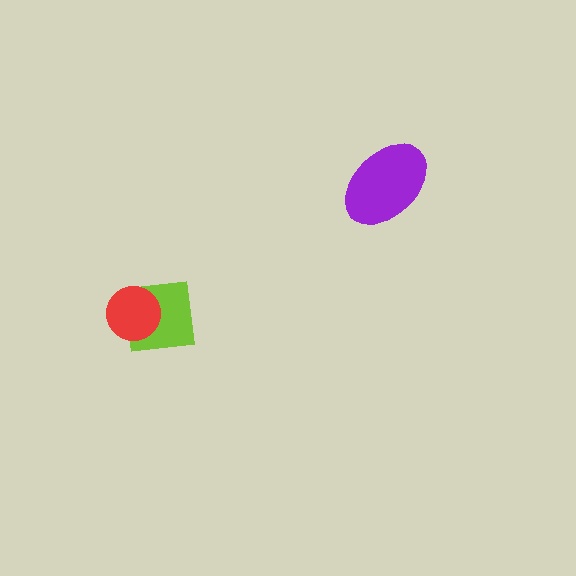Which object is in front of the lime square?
The red circle is in front of the lime square.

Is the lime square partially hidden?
Yes, it is partially covered by another shape.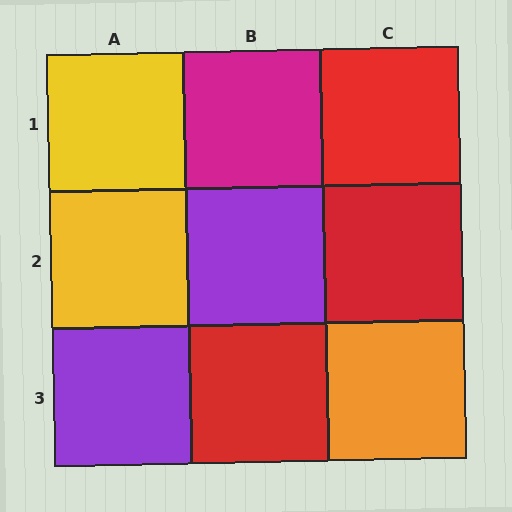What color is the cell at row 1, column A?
Yellow.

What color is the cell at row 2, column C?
Red.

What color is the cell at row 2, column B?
Purple.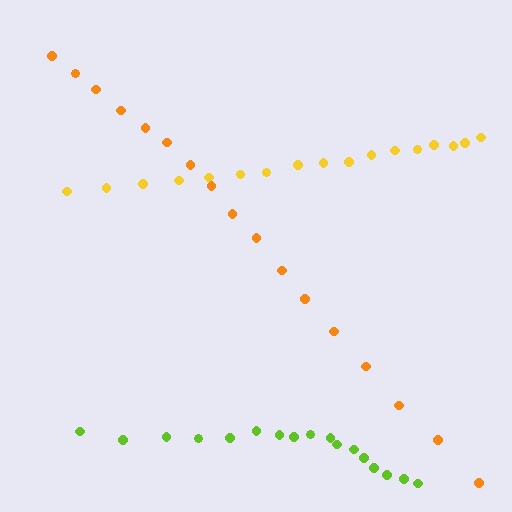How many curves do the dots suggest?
There are 3 distinct paths.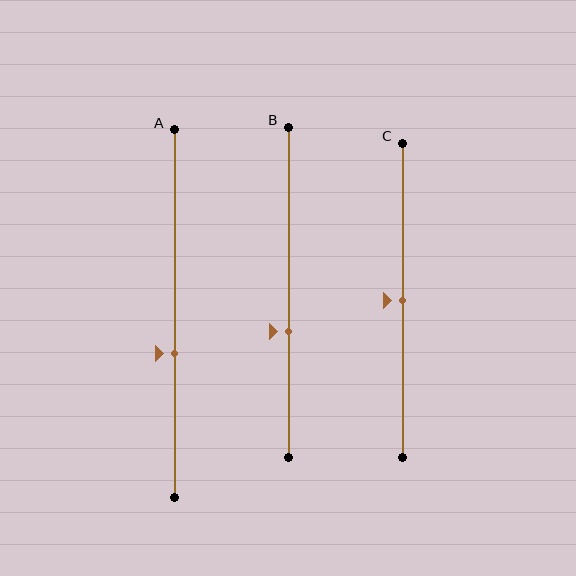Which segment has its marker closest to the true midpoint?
Segment C has its marker closest to the true midpoint.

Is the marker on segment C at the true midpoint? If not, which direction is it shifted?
Yes, the marker on segment C is at the true midpoint.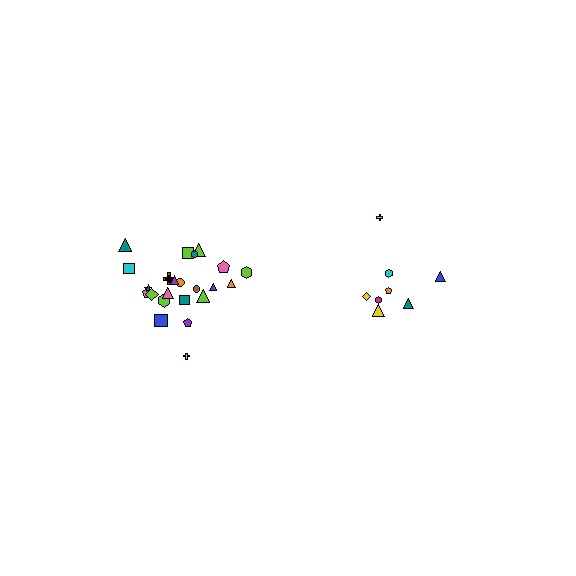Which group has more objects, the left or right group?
The left group.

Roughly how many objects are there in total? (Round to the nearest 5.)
Roughly 35 objects in total.